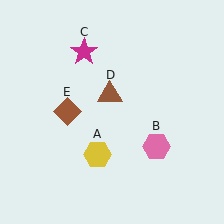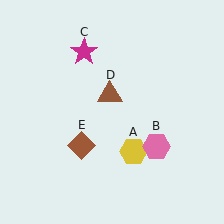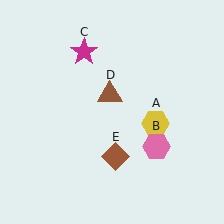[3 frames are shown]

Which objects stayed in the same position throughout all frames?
Pink hexagon (object B) and magenta star (object C) and brown triangle (object D) remained stationary.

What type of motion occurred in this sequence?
The yellow hexagon (object A), brown diamond (object E) rotated counterclockwise around the center of the scene.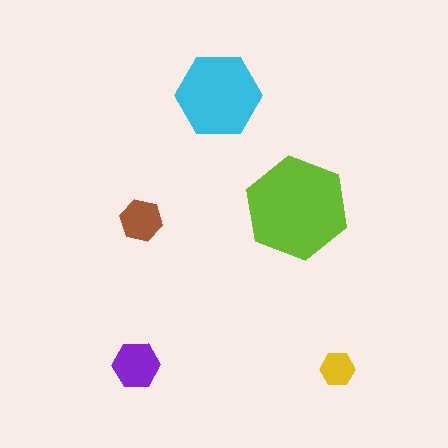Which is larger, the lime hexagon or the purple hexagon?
The lime one.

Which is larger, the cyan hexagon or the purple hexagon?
The cyan one.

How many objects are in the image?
There are 5 objects in the image.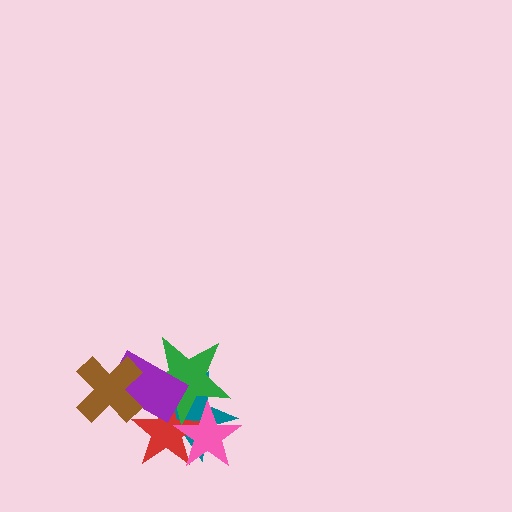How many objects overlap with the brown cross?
1 object overlaps with the brown cross.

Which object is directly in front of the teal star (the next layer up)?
The red star is directly in front of the teal star.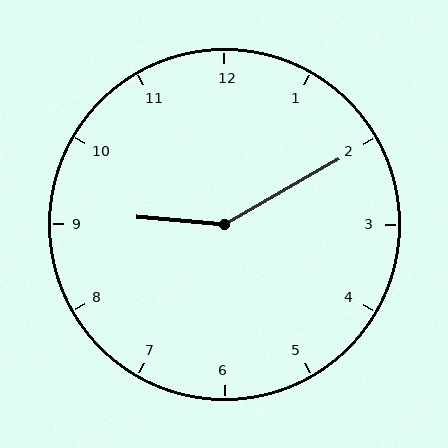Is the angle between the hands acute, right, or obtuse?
It is obtuse.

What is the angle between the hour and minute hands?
Approximately 145 degrees.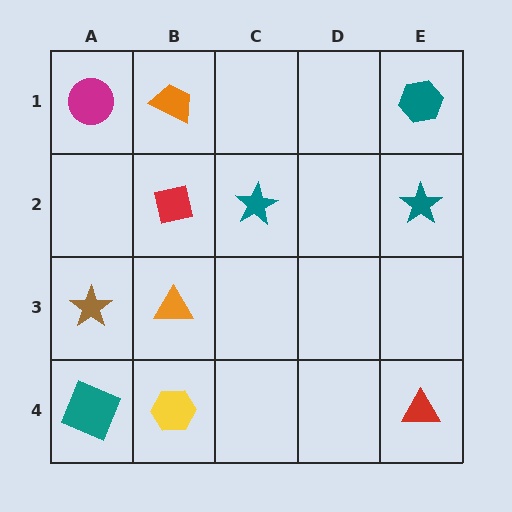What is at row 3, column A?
A brown star.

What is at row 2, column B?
A red square.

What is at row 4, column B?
A yellow hexagon.